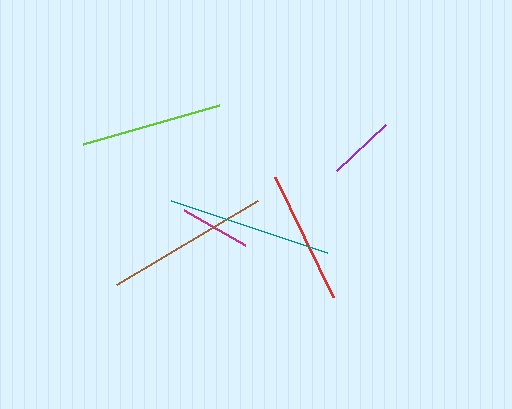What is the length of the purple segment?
The purple segment is approximately 68 pixels long.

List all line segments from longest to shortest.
From longest to shortest: teal, brown, lime, red, magenta, purple.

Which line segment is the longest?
The teal line is the longest at approximately 165 pixels.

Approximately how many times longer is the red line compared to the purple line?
The red line is approximately 1.9 times the length of the purple line.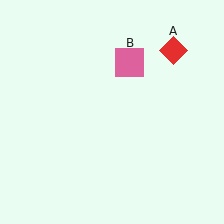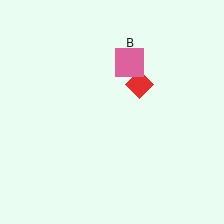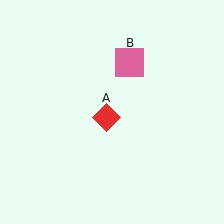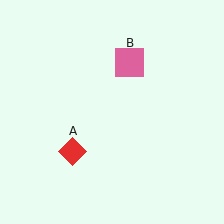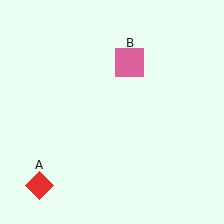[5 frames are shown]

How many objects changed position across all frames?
1 object changed position: red diamond (object A).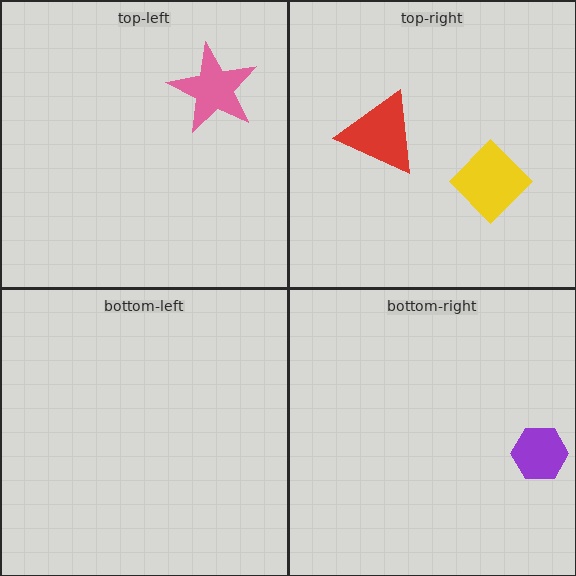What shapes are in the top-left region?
The pink star.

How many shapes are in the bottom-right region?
1.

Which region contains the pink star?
The top-left region.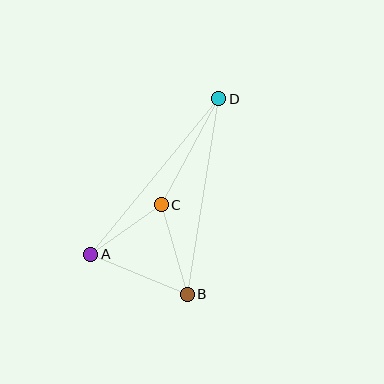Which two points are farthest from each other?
Points A and D are farthest from each other.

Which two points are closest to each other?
Points A and C are closest to each other.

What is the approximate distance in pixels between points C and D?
The distance between C and D is approximately 121 pixels.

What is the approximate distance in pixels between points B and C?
The distance between B and C is approximately 93 pixels.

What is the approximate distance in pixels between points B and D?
The distance between B and D is approximately 198 pixels.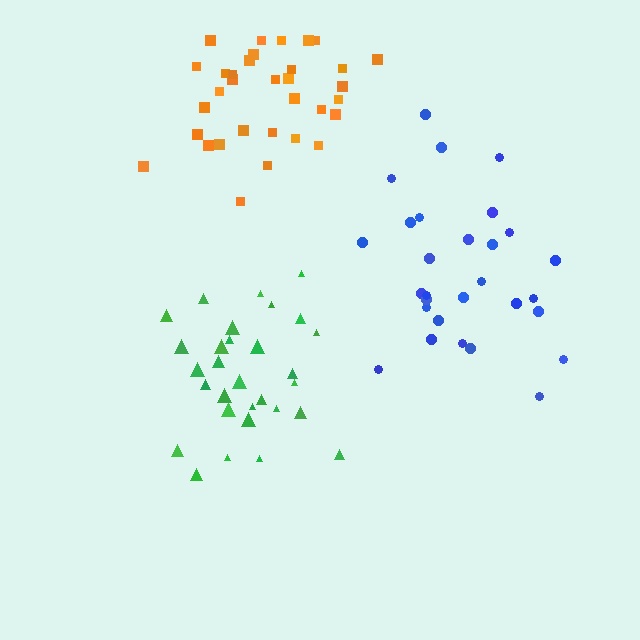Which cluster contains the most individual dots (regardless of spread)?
Orange (33).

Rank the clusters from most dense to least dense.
green, orange, blue.